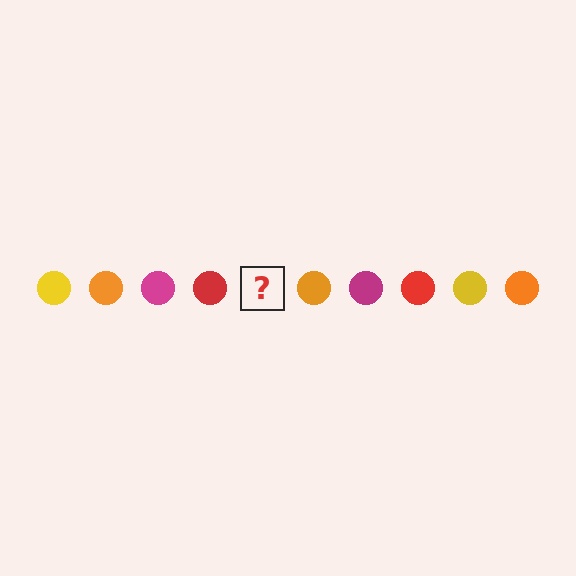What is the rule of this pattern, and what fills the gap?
The rule is that the pattern cycles through yellow, orange, magenta, red circles. The gap should be filled with a yellow circle.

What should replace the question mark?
The question mark should be replaced with a yellow circle.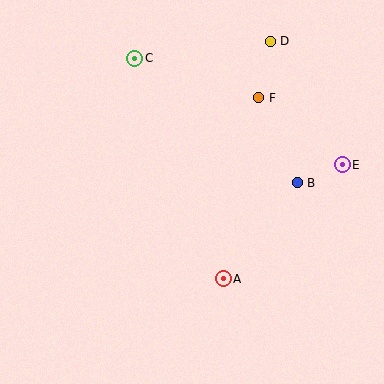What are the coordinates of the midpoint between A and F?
The midpoint between A and F is at (241, 188).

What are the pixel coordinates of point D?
Point D is at (270, 41).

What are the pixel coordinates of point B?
Point B is at (297, 183).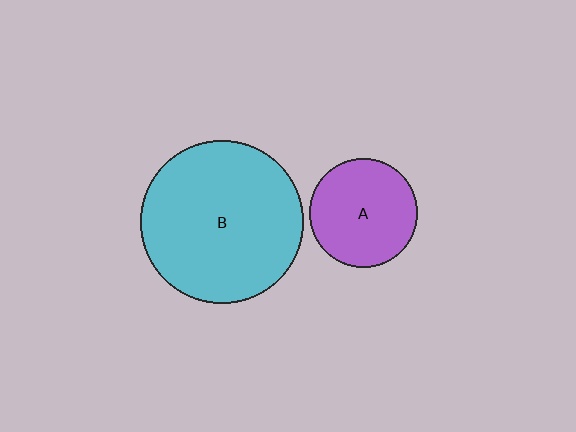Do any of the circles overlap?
No, none of the circles overlap.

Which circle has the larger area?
Circle B (cyan).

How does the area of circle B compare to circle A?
Approximately 2.2 times.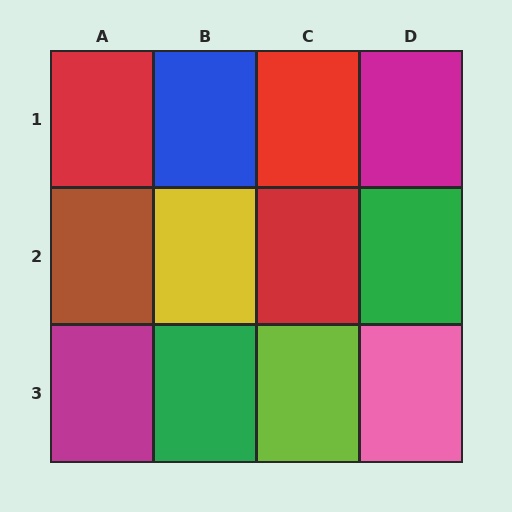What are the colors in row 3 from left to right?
Magenta, green, lime, pink.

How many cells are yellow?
1 cell is yellow.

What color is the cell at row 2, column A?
Brown.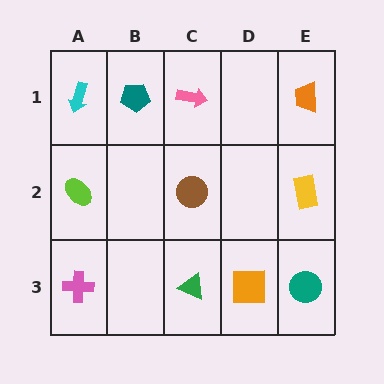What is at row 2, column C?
A brown circle.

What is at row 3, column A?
A pink cross.